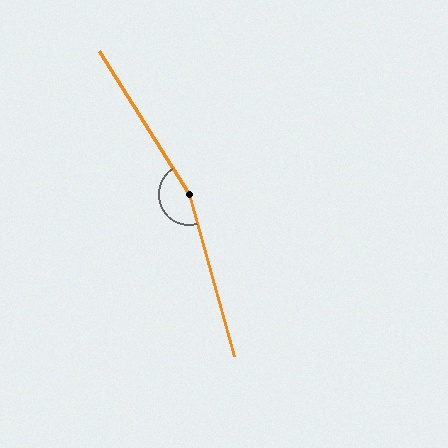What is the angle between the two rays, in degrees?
Approximately 164 degrees.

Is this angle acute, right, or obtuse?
It is obtuse.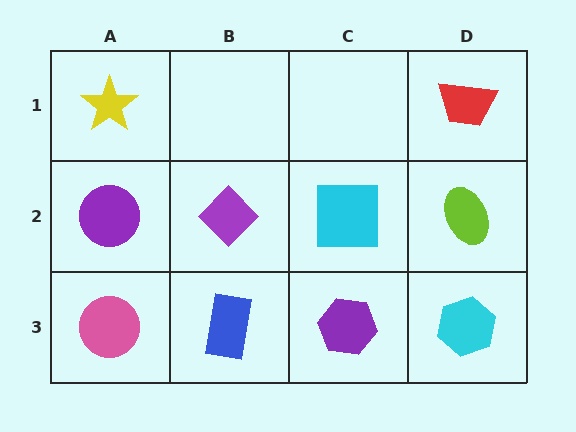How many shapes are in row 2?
4 shapes.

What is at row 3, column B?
A blue rectangle.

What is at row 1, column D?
A red trapezoid.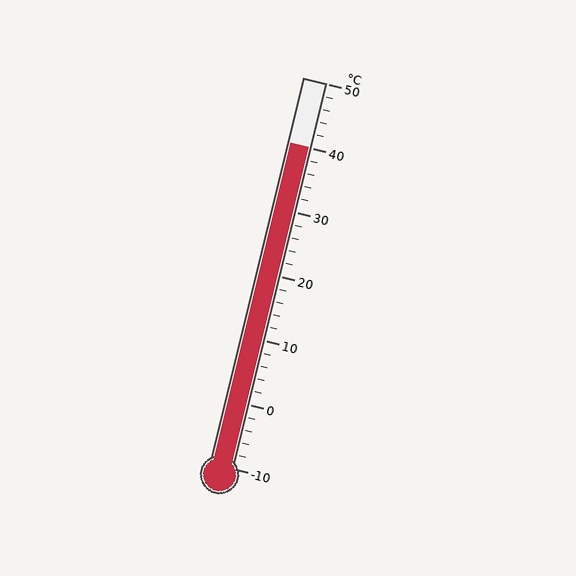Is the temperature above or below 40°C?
The temperature is at 40°C.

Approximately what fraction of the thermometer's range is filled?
The thermometer is filled to approximately 85% of its range.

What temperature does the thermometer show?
The thermometer shows approximately 40°C.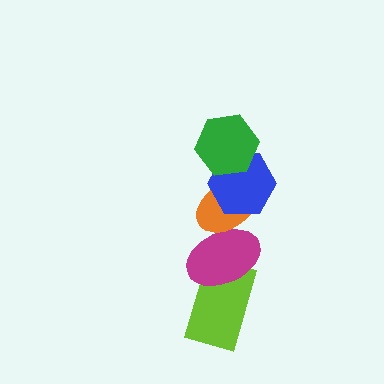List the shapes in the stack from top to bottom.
From top to bottom: the green hexagon, the blue hexagon, the orange ellipse, the magenta ellipse, the lime rectangle.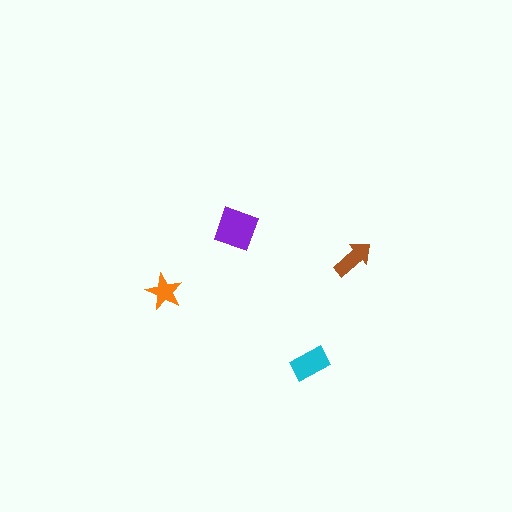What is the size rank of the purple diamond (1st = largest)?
1st.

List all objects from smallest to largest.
The orange star, the brown arrow, the cyan rectangle, the purple diamond.